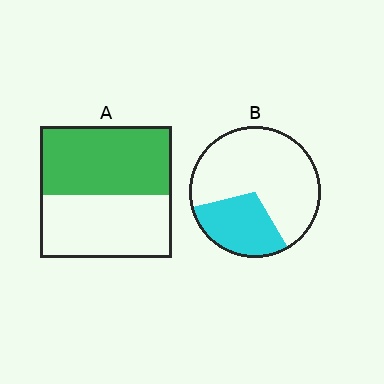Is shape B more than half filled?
No.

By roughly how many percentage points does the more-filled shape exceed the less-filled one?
By roughly 20 percentage points (A over B).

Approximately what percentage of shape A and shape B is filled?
A is approximately 50% and B is approximately 30%.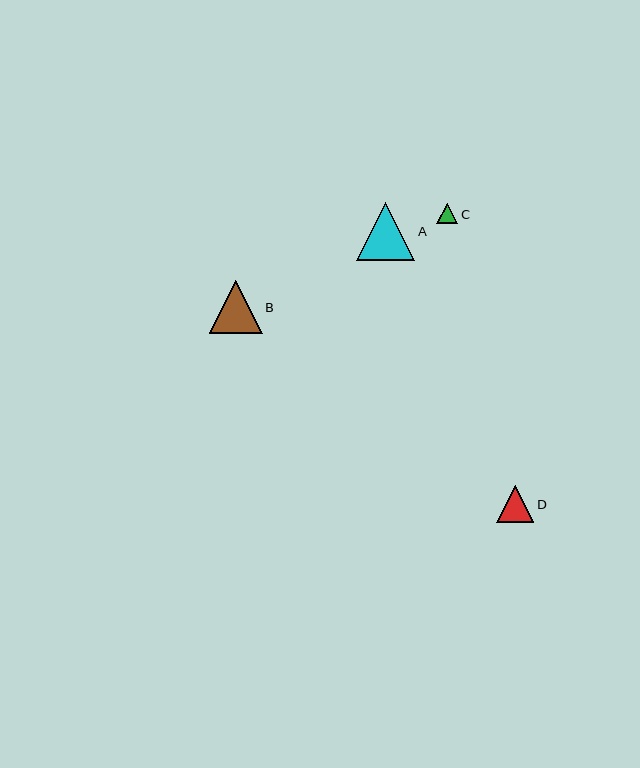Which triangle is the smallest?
Triangle C is the smallest with a size of approximately 21 pixels.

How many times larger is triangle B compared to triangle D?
Triangle B is approximately 1.4 times the size of triangle D.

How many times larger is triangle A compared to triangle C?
Triangle A is approximately 2.8 times the size of triangle C.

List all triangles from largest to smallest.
From largest to smallest: A, B, D, C.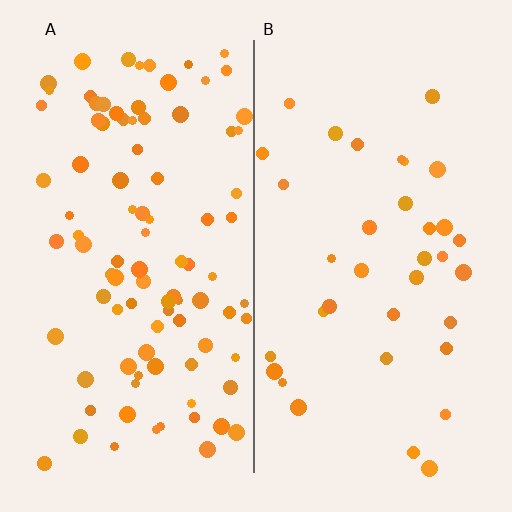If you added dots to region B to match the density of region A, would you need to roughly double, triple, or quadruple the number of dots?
Approximately triple.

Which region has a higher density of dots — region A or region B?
A (the left).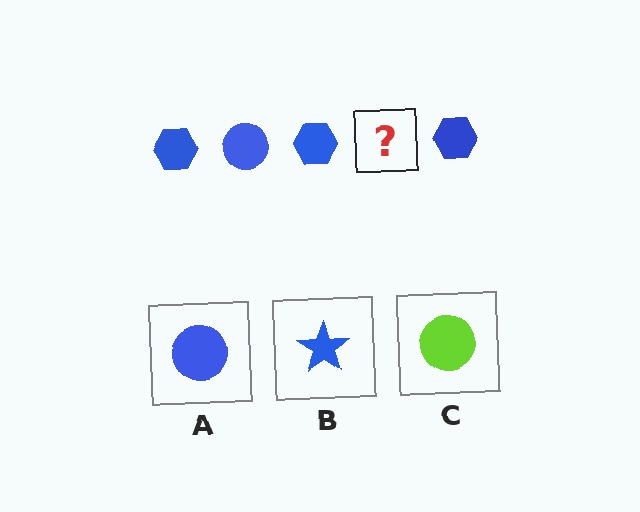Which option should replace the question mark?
Option A.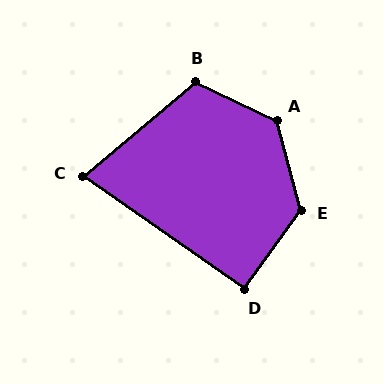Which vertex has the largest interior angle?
A, at approximately 131 degrees.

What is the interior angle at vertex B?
Approximately 114 degrees (obtuse).